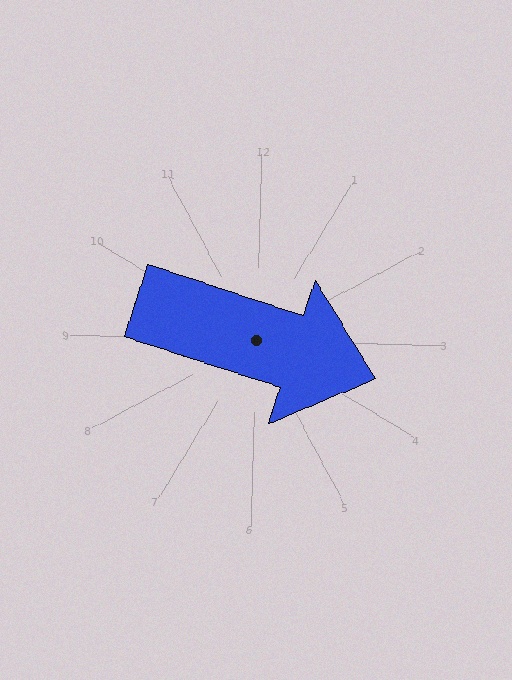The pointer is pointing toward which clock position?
Roughly 4 o'clock.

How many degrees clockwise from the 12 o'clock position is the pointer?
Approximately 107 degrees.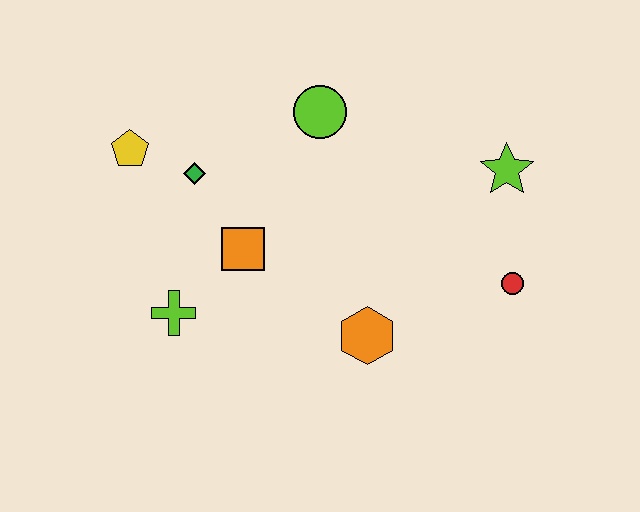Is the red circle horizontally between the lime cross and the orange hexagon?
No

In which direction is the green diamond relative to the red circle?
The green diamond is to the left of the red circle.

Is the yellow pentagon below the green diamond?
No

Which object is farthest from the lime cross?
The lime star is farthest from the lime cross.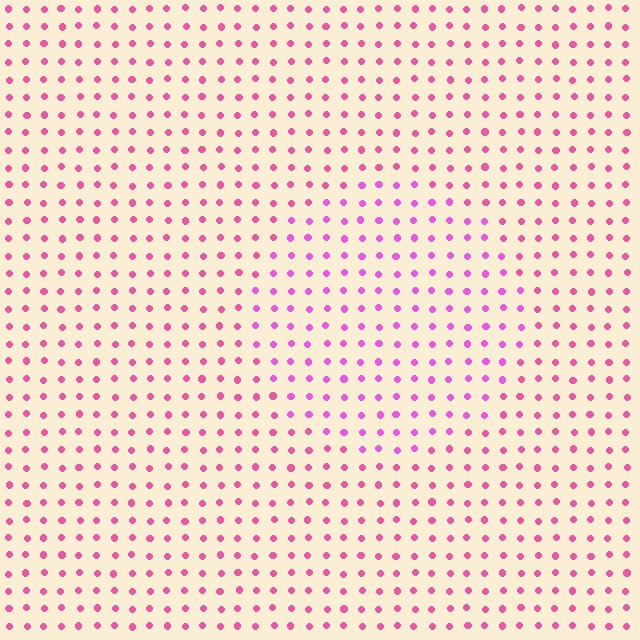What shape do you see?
I see a circle.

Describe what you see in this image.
The image is filled with small pink elements in a uniform arrangement. A circle-shaped region is visible where the elements are tinted to a slightly different hue, forming a subtle color boundary.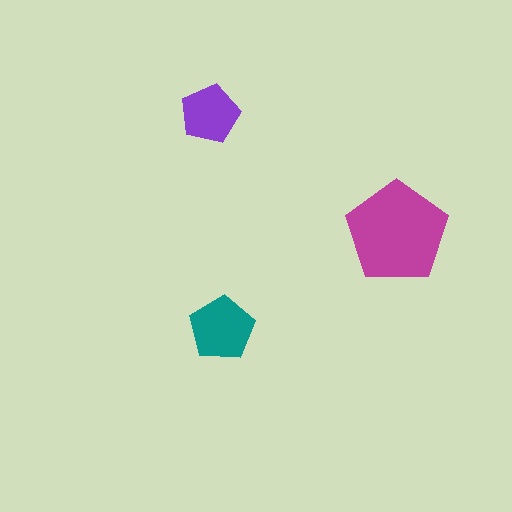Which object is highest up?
The purple pentagon is topmost.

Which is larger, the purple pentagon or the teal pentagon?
The teal one.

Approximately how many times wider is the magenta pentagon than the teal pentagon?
About 1.5 times wider.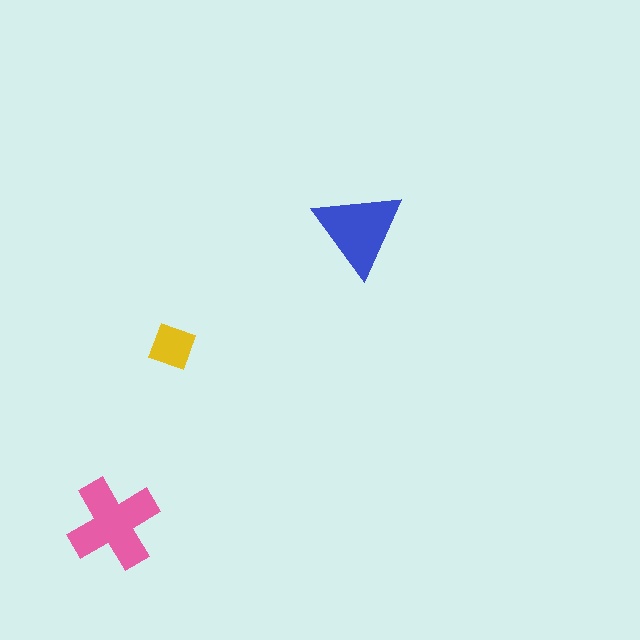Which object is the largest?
The pink cross.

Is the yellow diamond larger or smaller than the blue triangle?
Smaller.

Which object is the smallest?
The yellow diamond.